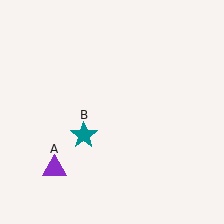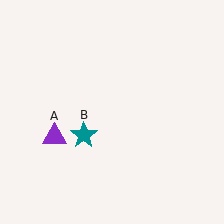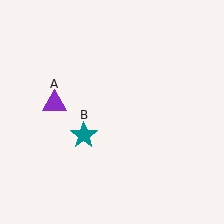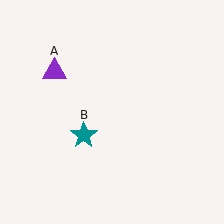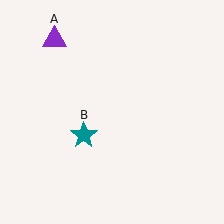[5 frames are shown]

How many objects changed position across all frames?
1 object changed position: purple triangle (object A).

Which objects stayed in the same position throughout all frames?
Teal star (object B) remained stationary.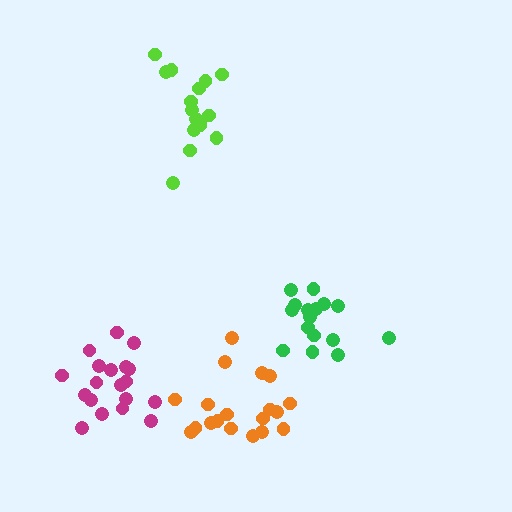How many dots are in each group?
Group 1: 16 dots, Group 2: 15 dots, Group 3: 19 dots, Group 4: 19 dots (69 total).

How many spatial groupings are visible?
There are 4 spatial groupings.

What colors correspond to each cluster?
The clusters are colored: green, lime, orange, magenta.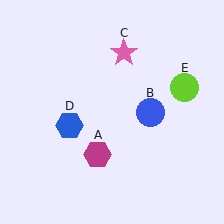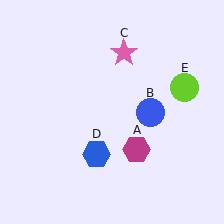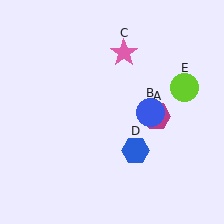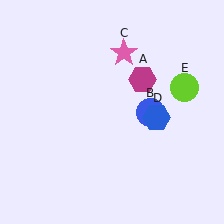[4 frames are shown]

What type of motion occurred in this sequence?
The magenta hexagon (object A), blue hexagon (object D) rotated counterclockwise around the center of the scene.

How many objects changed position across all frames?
2 objects changed position: magenta hexagon (object A), blue hexagon (object D).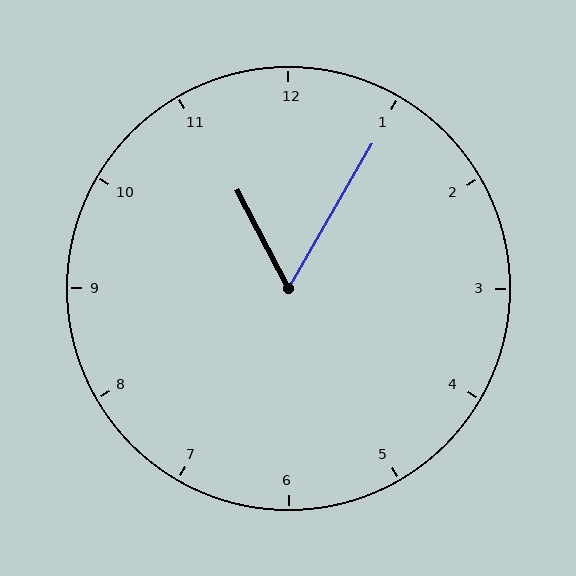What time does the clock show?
11:05.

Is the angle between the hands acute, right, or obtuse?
It is acute.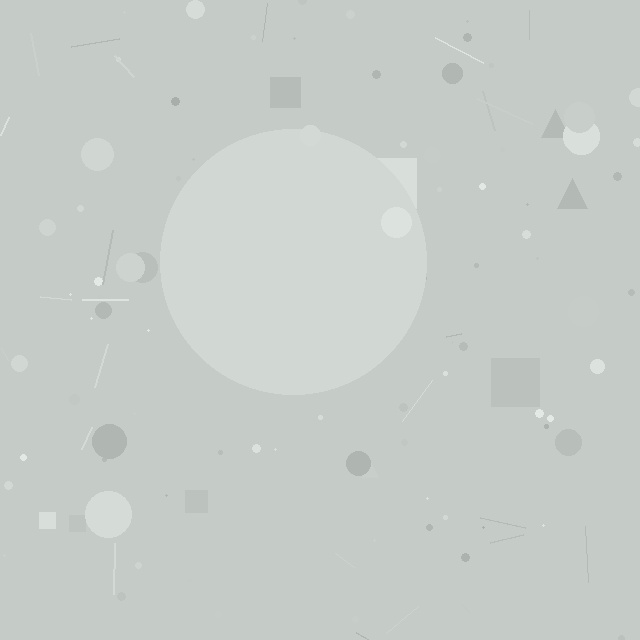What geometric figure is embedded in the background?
A circle is embedded in the background.